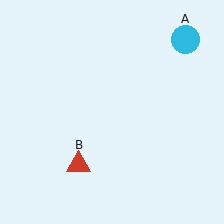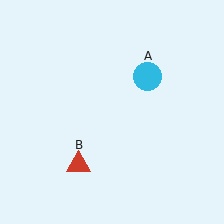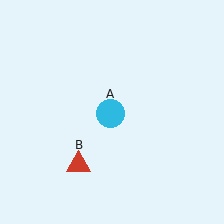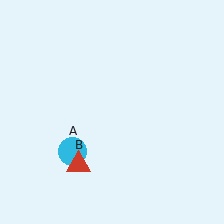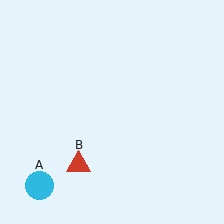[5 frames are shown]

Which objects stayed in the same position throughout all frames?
Red triangle (object B) remained stationary.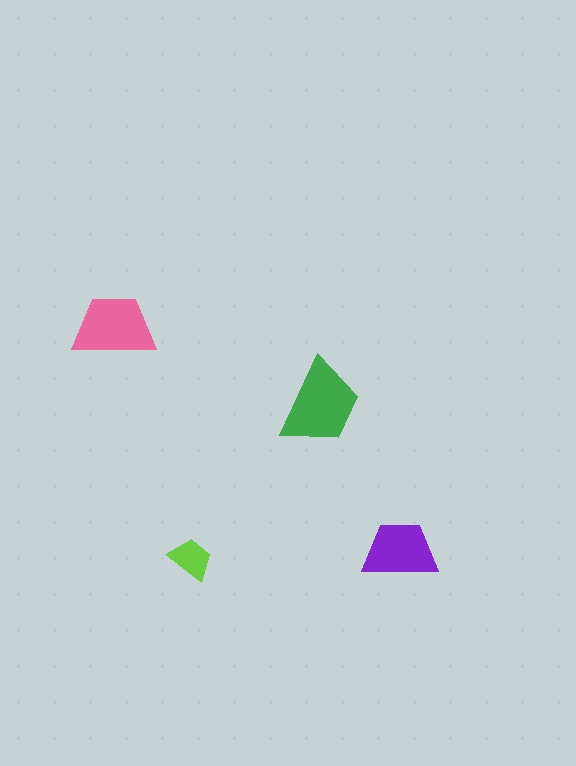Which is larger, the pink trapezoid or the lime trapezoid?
The pink one.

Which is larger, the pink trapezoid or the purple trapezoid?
The pink one.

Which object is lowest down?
The lime trapezoid is bottommost.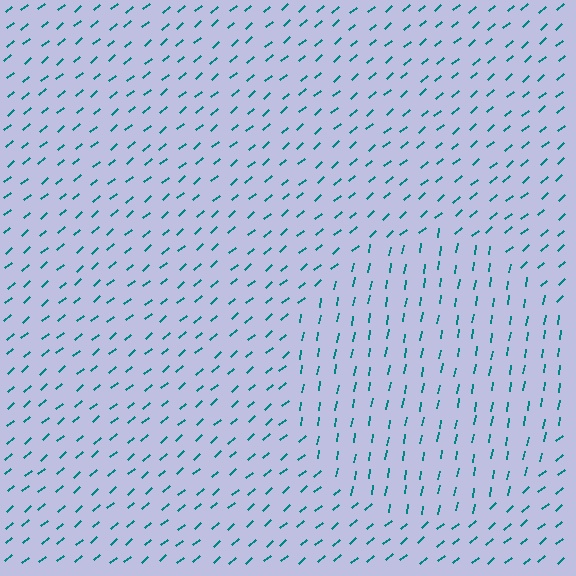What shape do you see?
I see a circle.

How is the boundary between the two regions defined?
The boundary is defined purely by a change in line orientation (approximately 40 degrees difference). All lines are the same color and thickness.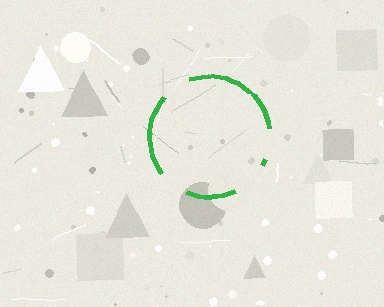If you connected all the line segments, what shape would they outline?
They would outline a circle.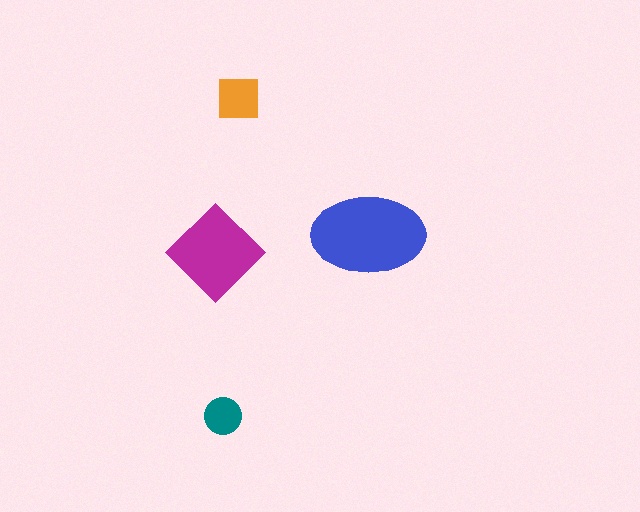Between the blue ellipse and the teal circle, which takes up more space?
The blue ellipse.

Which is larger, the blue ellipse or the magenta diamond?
The blue ellipse.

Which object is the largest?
The blue ellipse.